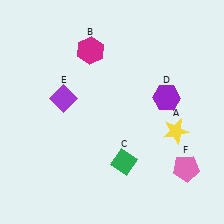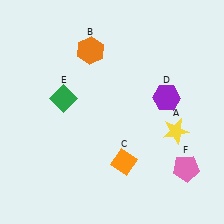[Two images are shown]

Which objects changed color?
B changed from magenta to orange. C changed from green to orange. E changed from purple to green.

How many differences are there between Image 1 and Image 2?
There are 3 differences between the two images.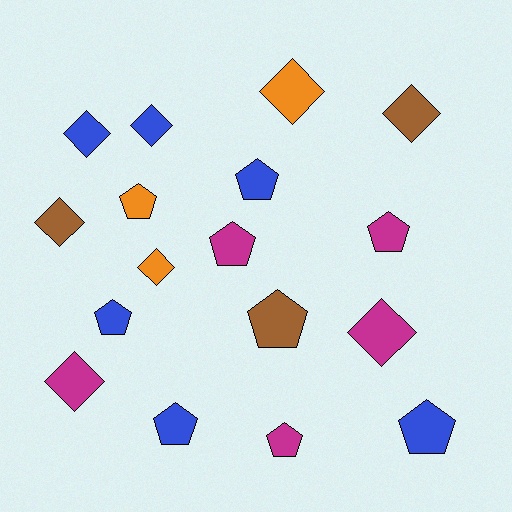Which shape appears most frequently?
Pentagon, with 9 objects.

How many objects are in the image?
There are 17 objects.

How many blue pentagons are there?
There are 4 blue pentagons.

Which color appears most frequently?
Blue, with 6 objects.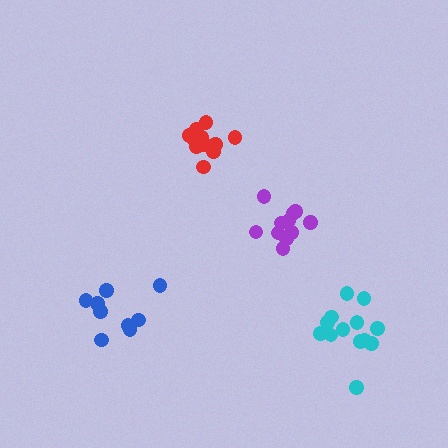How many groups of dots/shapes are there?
There are 4 groups.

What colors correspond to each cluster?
The clusters are colored: red, blue, purple, cyan.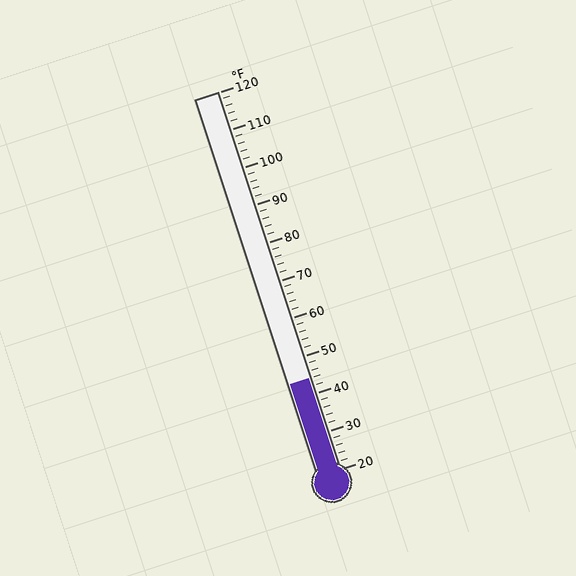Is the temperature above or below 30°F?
The temperature is above 30°F.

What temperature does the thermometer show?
The thermometer shows approximately 44°F.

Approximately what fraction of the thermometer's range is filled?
The thermometer is filled to approximately 25% of its range.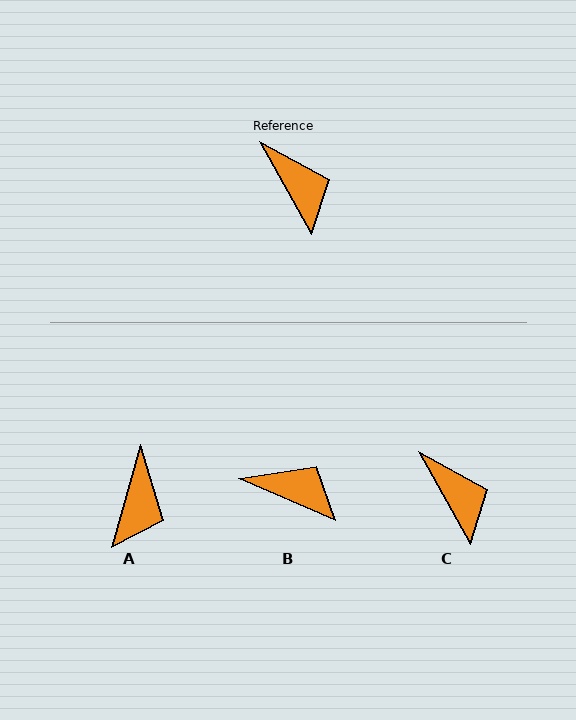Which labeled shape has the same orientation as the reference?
C.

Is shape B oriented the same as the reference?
No, it is off by about 37 degrees.